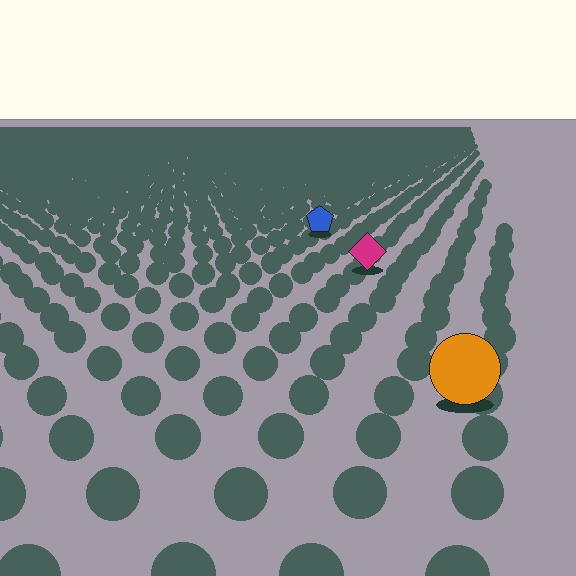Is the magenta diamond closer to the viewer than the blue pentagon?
Yes. The magenta diamond is closer — you can tell from the texture gradient: the ground texture is coarser near it.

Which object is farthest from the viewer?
The blue pentagon is farthest from the viewer. It appears smaller and the ground texture around it is denser.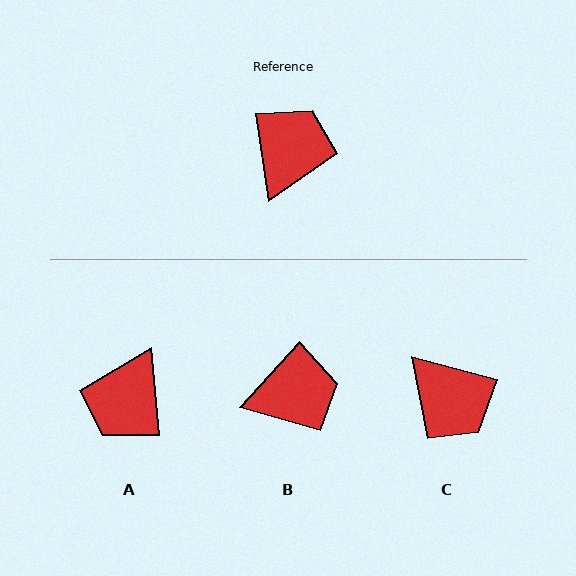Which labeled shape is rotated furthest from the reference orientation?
A, about 177 degrees away.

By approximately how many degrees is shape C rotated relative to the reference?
Approximately 113 degrees clockwise.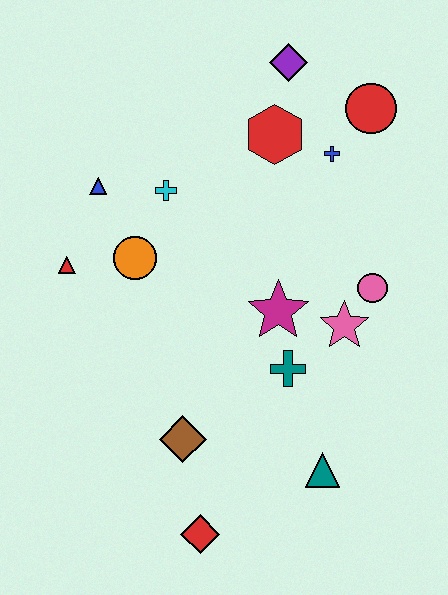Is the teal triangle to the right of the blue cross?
No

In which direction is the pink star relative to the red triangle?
The pink star is to the right of the red triangle.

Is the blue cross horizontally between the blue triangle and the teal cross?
No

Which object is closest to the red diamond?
The brown diamond is closest to the red diamond.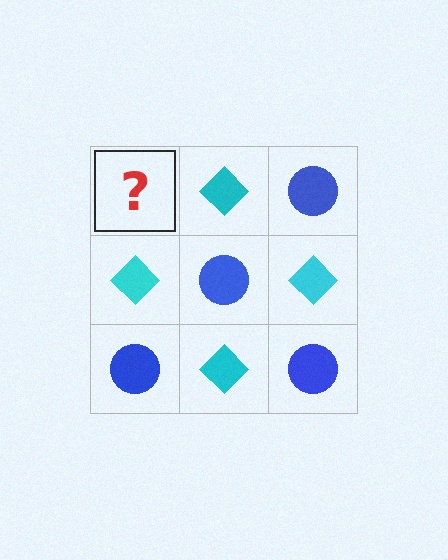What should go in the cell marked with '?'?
The missing cell should contain a blue circle.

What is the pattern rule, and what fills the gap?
The rule is that it alternates blue circle and cyan diamond in a checkerboard pattern. The gap should be filled with a blue circle.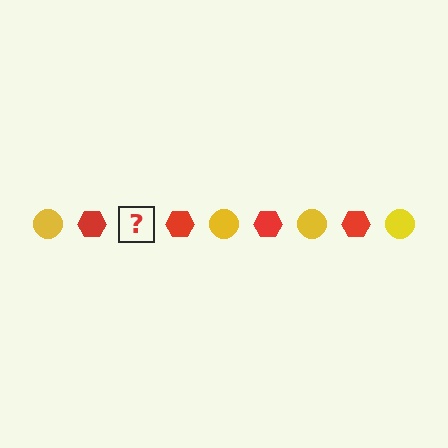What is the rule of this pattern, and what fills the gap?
The rule is that the pattern alternates between yellow circle and red hexagon. The gap should be filled with a yellow circle.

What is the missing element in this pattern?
The missing element is a yellow circle.